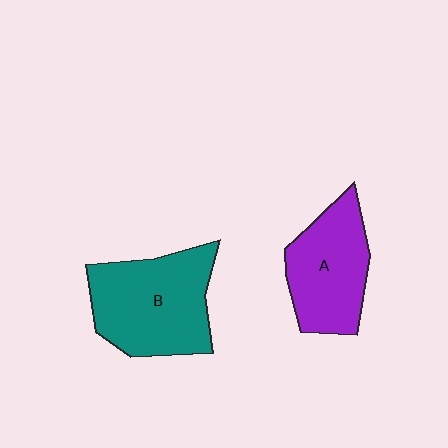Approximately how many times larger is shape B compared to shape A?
Approximately 1.2 times.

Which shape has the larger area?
Shape B (teal).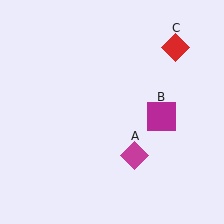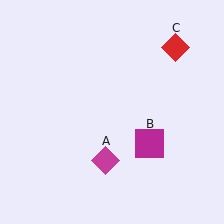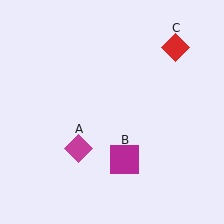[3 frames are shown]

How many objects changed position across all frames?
2 objects changed position: magenta diamond (object A), magenta square (object B).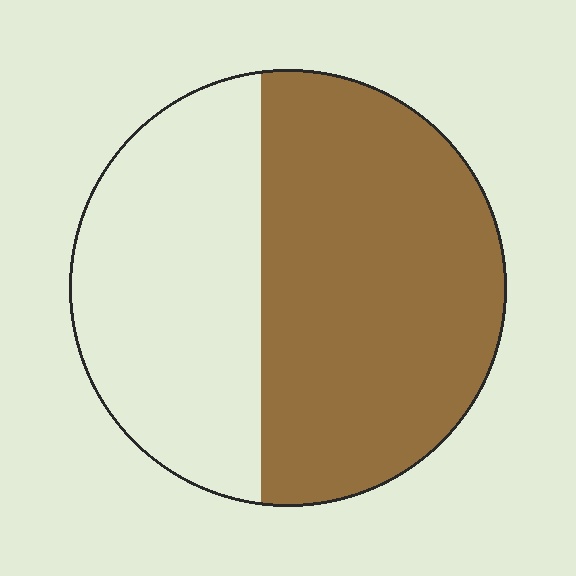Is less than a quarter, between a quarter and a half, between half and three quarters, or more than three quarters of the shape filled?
Between half and three quarters.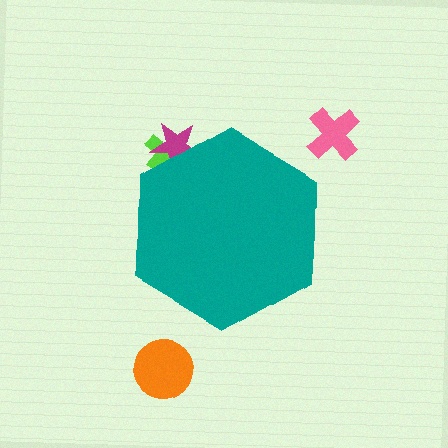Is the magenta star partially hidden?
Yes, the magenta star is partially hidden behind the teal hexagon.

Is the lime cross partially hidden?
Yes, the lime cross is partially hidden behind the teal hexagon.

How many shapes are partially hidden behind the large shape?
2 shapes are partially hidden.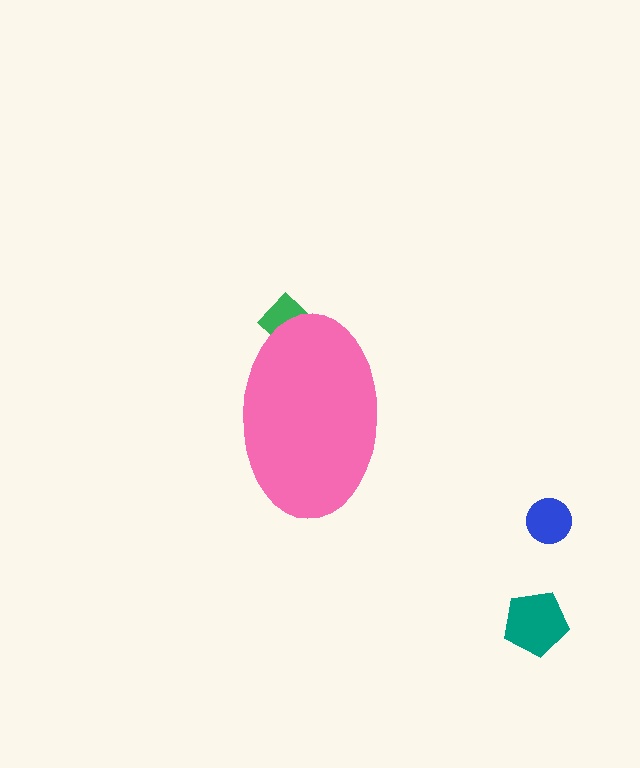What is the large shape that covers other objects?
A pink ellipse.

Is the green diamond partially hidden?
Yes, the green diamond is partially hidden behind the pink ellipse.